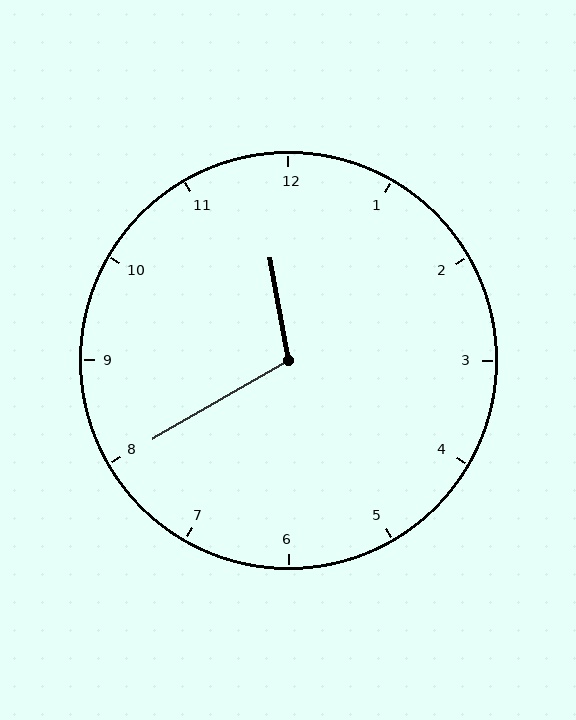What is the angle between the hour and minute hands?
Approximately 110 degrees.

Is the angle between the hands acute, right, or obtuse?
It is obtuse.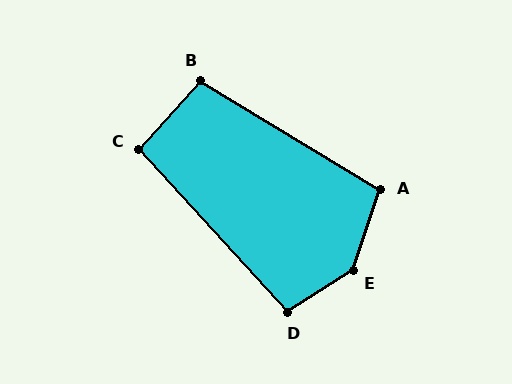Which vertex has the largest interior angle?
E, at approximately 142 degrees.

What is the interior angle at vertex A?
Approximately 102 degrees (obtuse).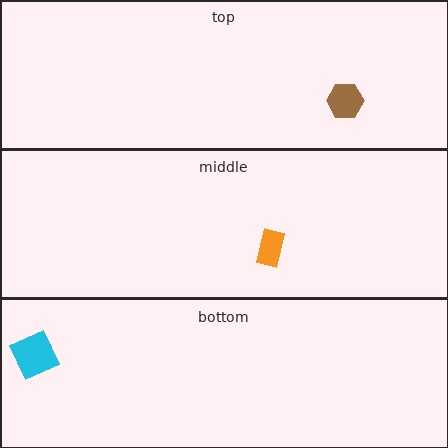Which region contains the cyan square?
The bottom region.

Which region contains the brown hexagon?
The top region.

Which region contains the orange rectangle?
The middle region.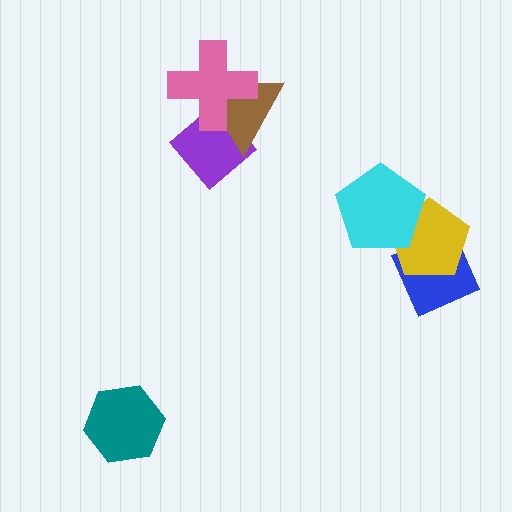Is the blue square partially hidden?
Yes, it is partially covered by another shape.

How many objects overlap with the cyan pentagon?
1 object overlaps with the cyan pentagon.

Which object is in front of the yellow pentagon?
The cyan pentagon is in front of the yellow pentagon.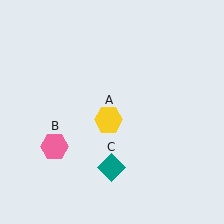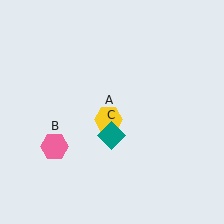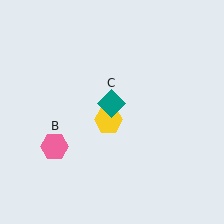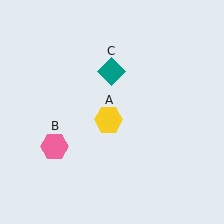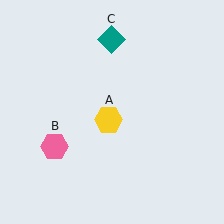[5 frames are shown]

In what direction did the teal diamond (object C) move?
The teal diamond (object C) moved up.